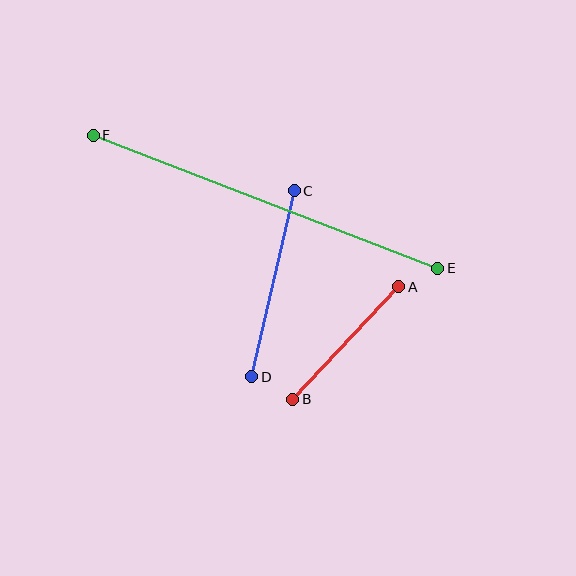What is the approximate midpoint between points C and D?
The midpoint is at approximately (273, 284) pixels.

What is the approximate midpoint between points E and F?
The midpoint is at approximately (266, 202) pixels.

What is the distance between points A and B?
The distance is approximately 155 pixels.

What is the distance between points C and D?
The distance is approximately 191 pixels.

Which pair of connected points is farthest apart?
Points E and F are farthest apart.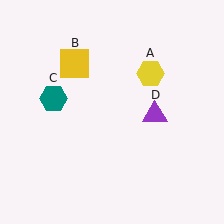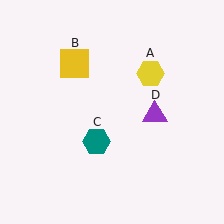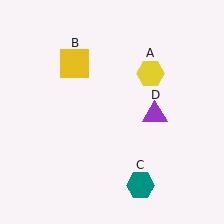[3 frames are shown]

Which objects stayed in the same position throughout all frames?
Yellow hexagon (object A) and yellow square (object B) and purple triangle (object D) remained stationary.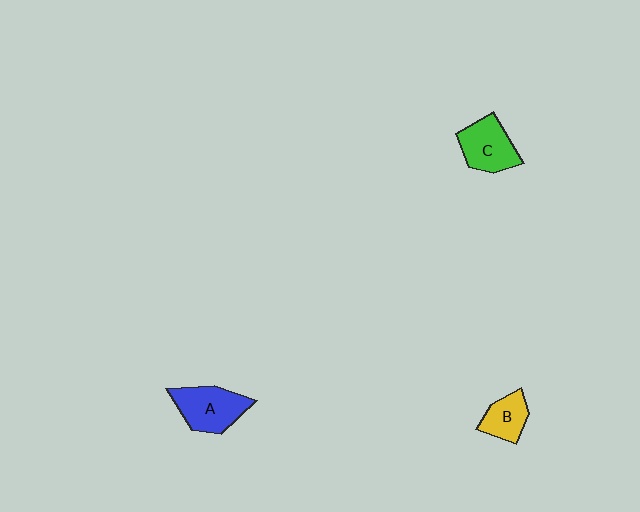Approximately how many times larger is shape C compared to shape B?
Approximately 1.5 times.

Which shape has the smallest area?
Shape B (yellow).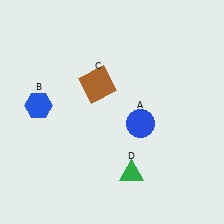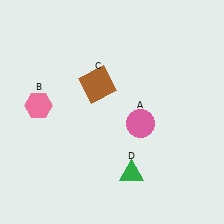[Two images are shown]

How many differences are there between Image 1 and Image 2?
There are 2 differences between the two images.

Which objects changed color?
A changed from blue to pink. B changed from blue to pink.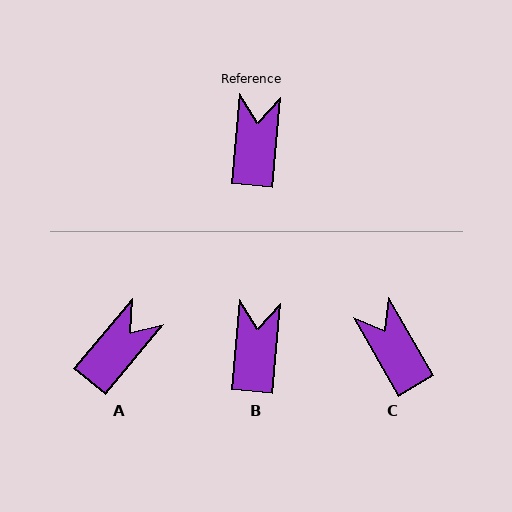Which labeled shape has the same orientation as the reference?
B.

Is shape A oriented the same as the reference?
No, it is off by about 34 degrees.